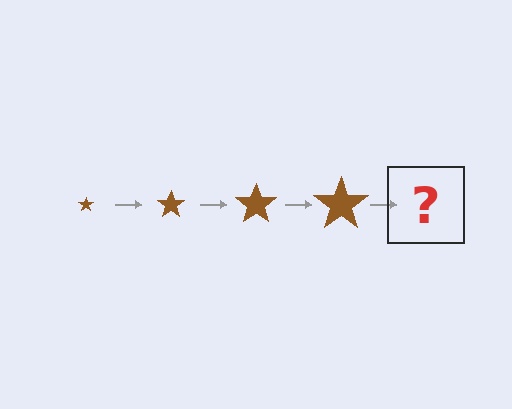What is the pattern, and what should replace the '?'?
The pattern is that the star gets progressively larger each step. The '?' should be a brown star, larger than the previous one.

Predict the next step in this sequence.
The next step is a brown star, larger than the previous one.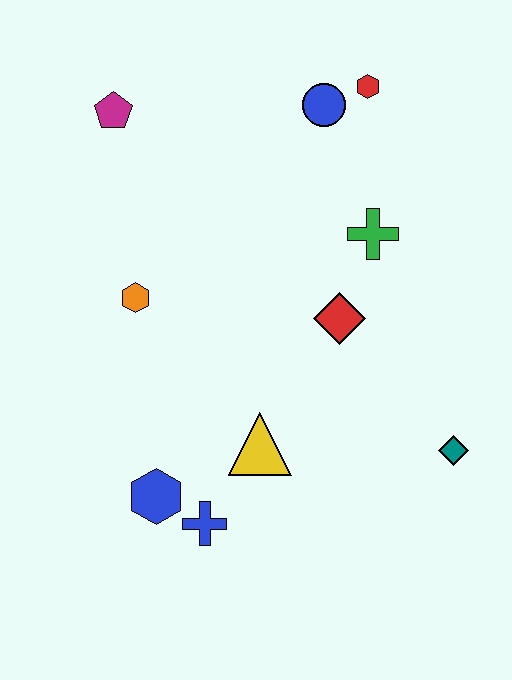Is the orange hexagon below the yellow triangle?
No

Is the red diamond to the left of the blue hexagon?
No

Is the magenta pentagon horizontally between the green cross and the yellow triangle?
No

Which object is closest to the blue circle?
The red hexagon is closest to the blue circle.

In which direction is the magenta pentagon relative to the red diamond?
The magenta pentagon is to the left of the red diamond.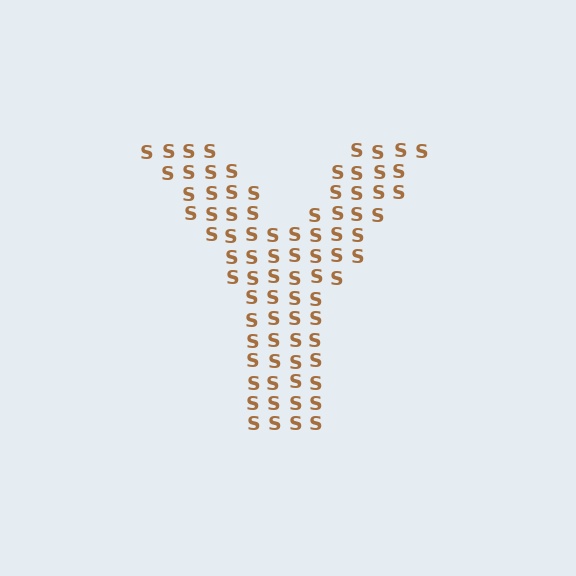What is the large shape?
The large shape is the letter Y.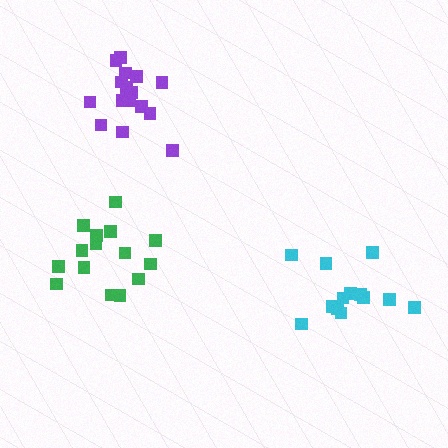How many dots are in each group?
Group 1: 13 dots, Group 2: 15 dots, Group 3: 16 dots (44 total).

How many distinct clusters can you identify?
There are 3 distinct clusters.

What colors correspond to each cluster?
The clusters are colored: cyan, green, purple.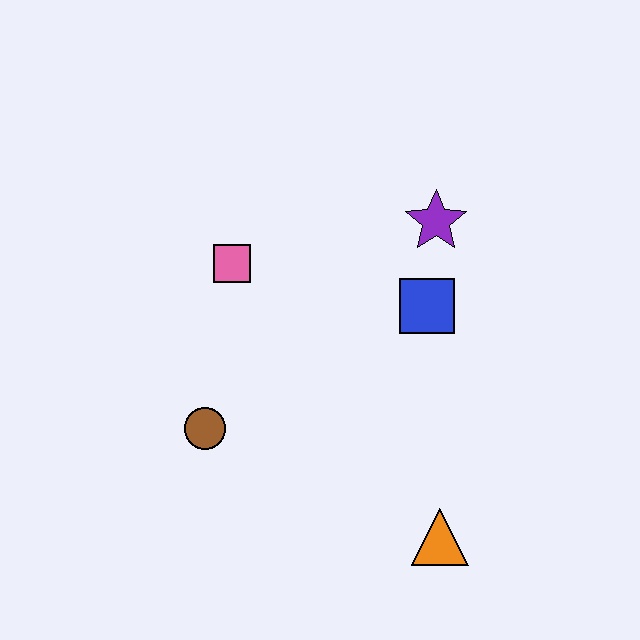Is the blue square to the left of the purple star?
Yes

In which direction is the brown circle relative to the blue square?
The brown circle is to the left of the blue square.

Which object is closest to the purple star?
The blue square is closest to the purple star.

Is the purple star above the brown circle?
Yes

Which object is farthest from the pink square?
The orange triangle is farthest from the pink square.